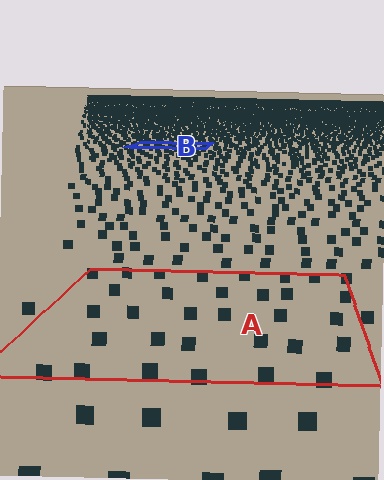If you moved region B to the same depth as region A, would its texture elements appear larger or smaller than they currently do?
They would appear larger. At a closer depth, the same texture elements are projected at a bigger on-screen size.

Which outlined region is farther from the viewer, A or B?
Region B is farther from the viewer — the texture elements inside it appear smaller and more densely packed.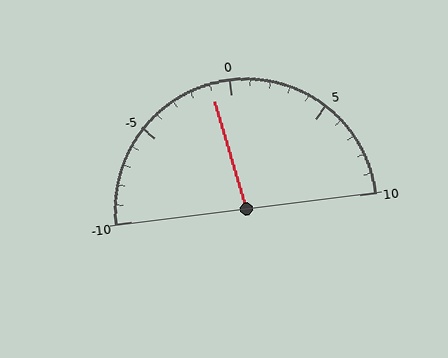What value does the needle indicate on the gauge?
The needle indicates approximately -1.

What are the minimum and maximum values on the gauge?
The gauge ranges from -10 to 10.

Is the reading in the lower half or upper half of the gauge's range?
The reading is in the lower half of the range (-10 to 10).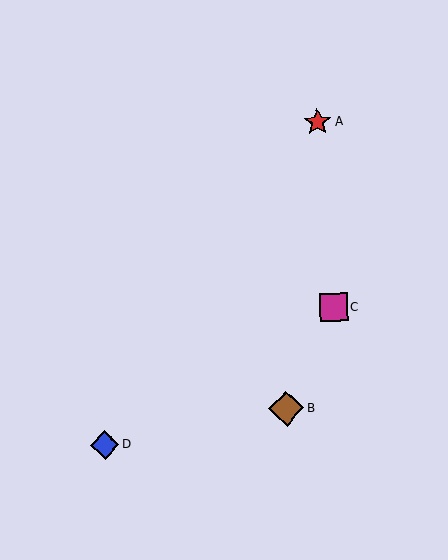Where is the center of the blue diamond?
The center of the blue diamond is at (105, 445).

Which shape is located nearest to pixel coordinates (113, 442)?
The blue diamond (labeled D) at (105, 445) is nearest to that location.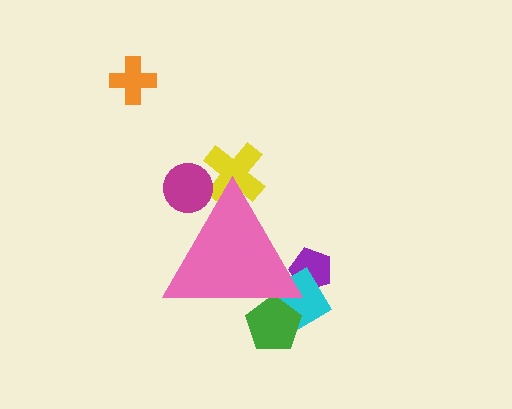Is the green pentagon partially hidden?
Yes, the green pentagon is partially hidden behind the pink triangle.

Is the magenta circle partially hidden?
Yes, the magenta circle is partially hidden behind the pink triangle.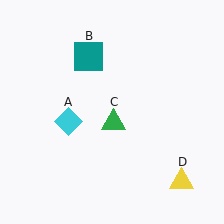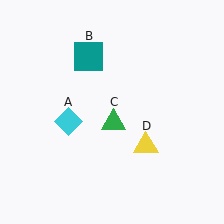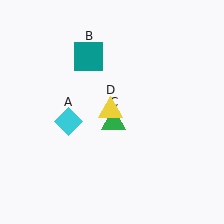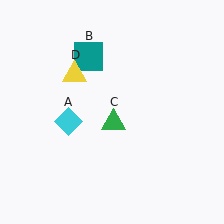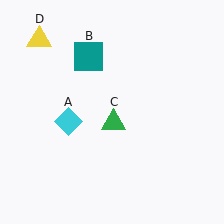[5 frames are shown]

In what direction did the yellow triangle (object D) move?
The yellow triangle (object D) moved up and to the left.